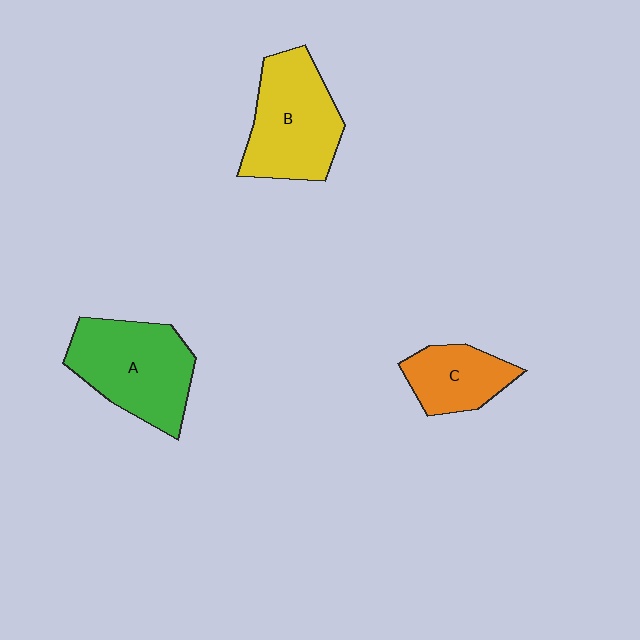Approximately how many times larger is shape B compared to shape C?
Approximately 1.7 times.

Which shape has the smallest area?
Shape C (orange).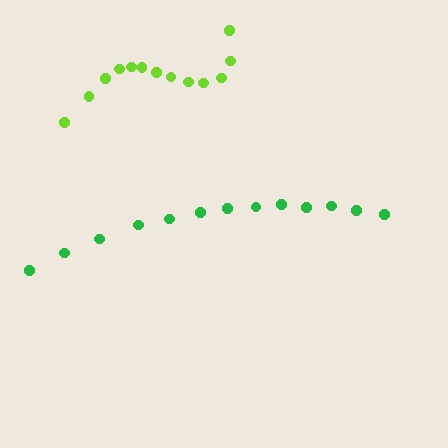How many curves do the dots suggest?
There are 2 distinct paths.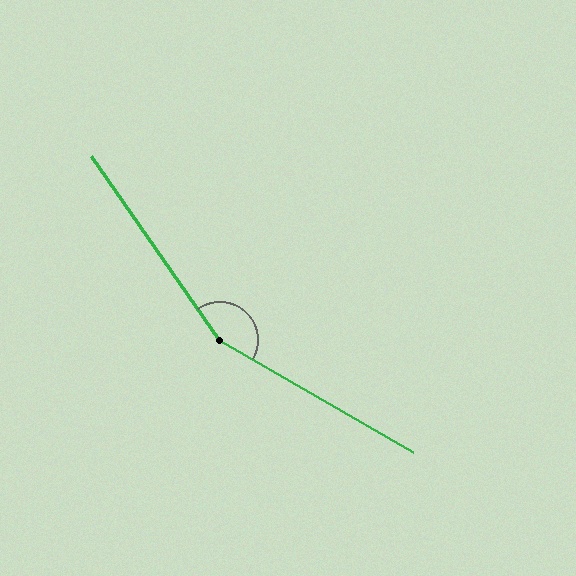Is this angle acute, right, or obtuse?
It is obtuse.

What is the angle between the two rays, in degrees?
Approximately 155 degrees.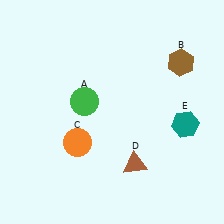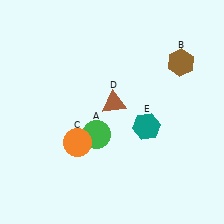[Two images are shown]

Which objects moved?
The objects that moved are: the green circle (A), the brown triangle (D), the teal hexagon (E).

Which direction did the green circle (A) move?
The green circle (A) moved down.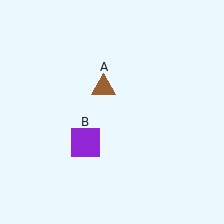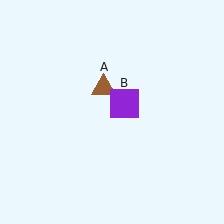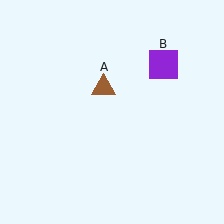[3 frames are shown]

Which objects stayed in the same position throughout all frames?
Brown triangle (object A) remained stationary.